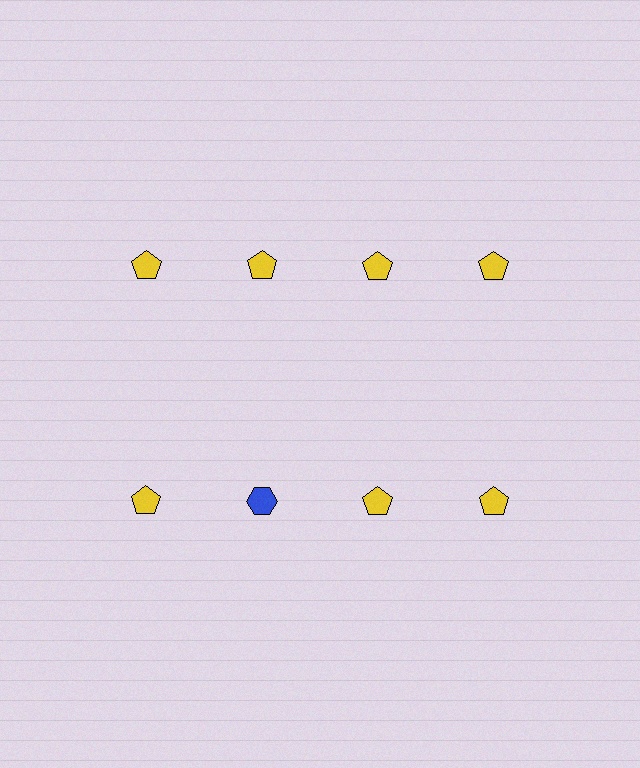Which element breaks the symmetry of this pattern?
The blue hexagon in the second row, second from left column breaks the symmetry. All other shapes are yellow pentagons.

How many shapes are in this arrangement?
There are 8 shapes arranged in a grid pattern.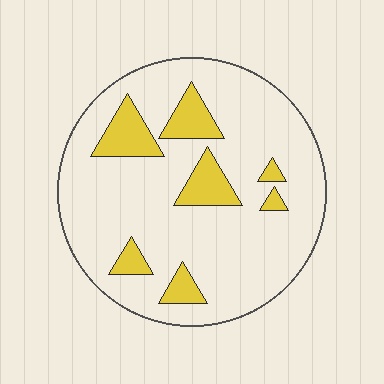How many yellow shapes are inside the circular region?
7.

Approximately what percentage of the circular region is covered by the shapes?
Approximately 15%.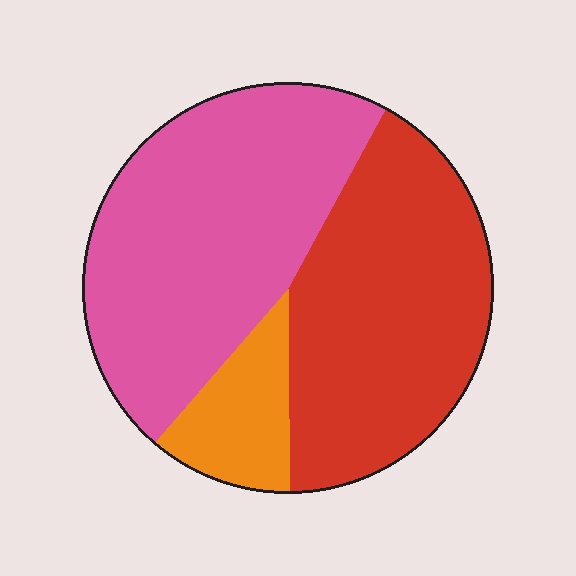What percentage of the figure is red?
Red covers about 40% of the figure.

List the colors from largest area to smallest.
From largest to smallest: pink, red, orange.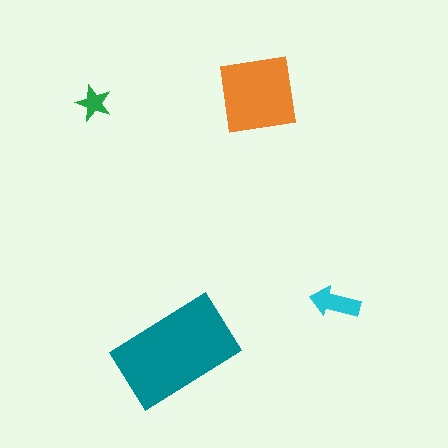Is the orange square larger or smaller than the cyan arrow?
Larger.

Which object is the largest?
The teal rectangle.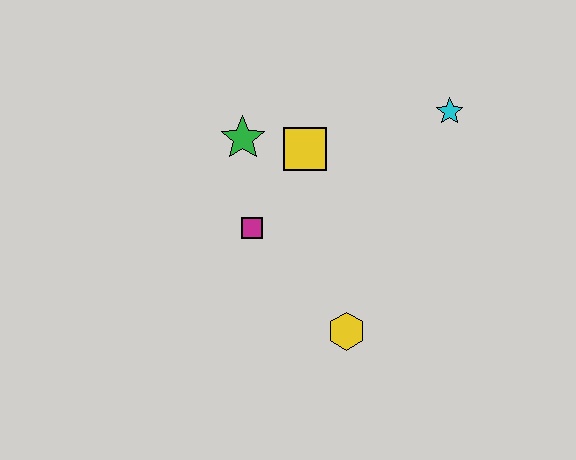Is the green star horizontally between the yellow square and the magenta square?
No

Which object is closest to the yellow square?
The green star is closest to the yellow square.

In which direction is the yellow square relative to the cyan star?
The yellow square is to the left of the cyan star.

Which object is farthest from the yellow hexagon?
The cyan star is farthest from the yellow hexagon.